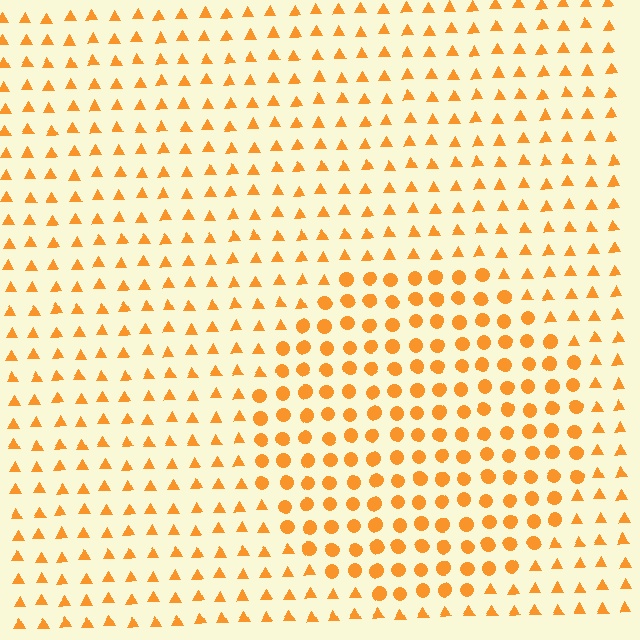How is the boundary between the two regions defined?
The boundary is defined by a change in element shape: circles inside vs. triangles outside. All elements share the same color and spacing.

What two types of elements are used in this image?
The image uses circles inside the circle region and triangles outside it.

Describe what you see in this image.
The image is filled with small orange elements arranged in a uniform grid. A circle-shaped region contains circles, while the surrounding area contains triangles. The boundary is defined purely by the change in element shape.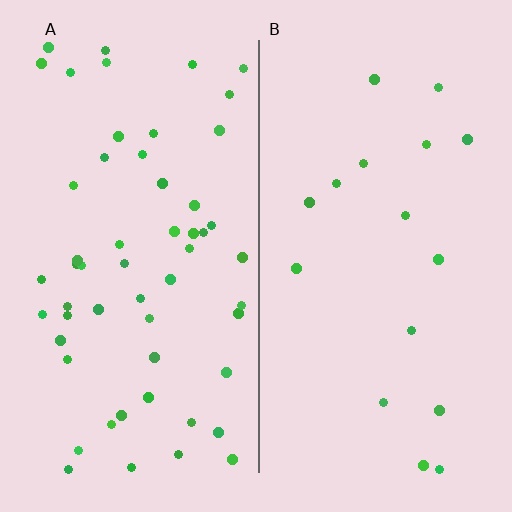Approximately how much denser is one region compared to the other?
Approximately 3.3× — region A over region B.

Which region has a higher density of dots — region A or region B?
A (the left).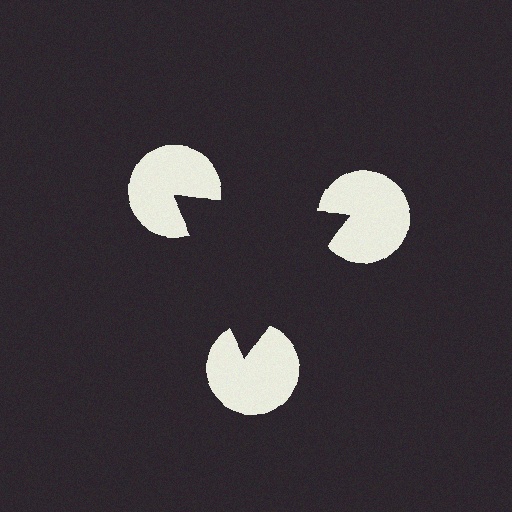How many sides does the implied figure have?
3 sides.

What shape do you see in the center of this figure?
An illusory triangle — its edges are inferred from the aligned wedge cuts in the pac-man discs, not physically drawn.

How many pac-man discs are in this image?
There are 3 — one at each vertex of the illusory triangle.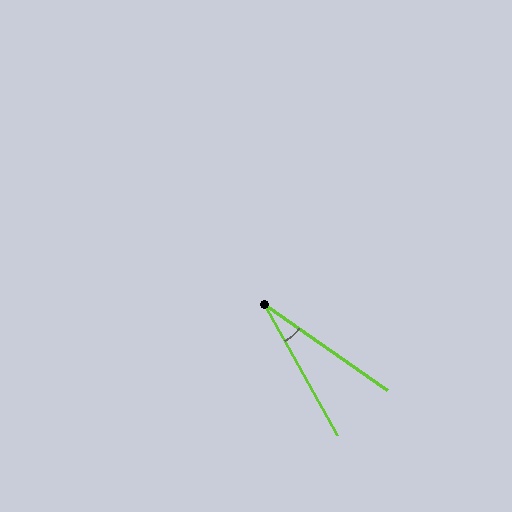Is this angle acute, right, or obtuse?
It is acute.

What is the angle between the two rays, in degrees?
Approximately 26 degrees.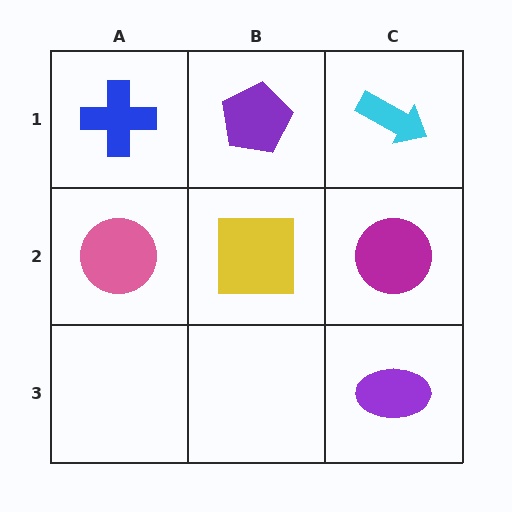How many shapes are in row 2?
3 shapes.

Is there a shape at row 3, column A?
No, that cell is empty.